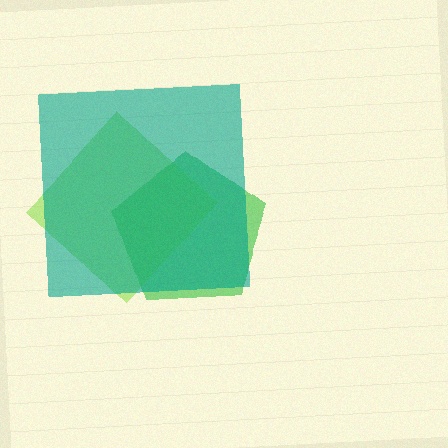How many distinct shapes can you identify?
There are 3 distinct shapes: a green pentagon, a lime diamond, a teal square.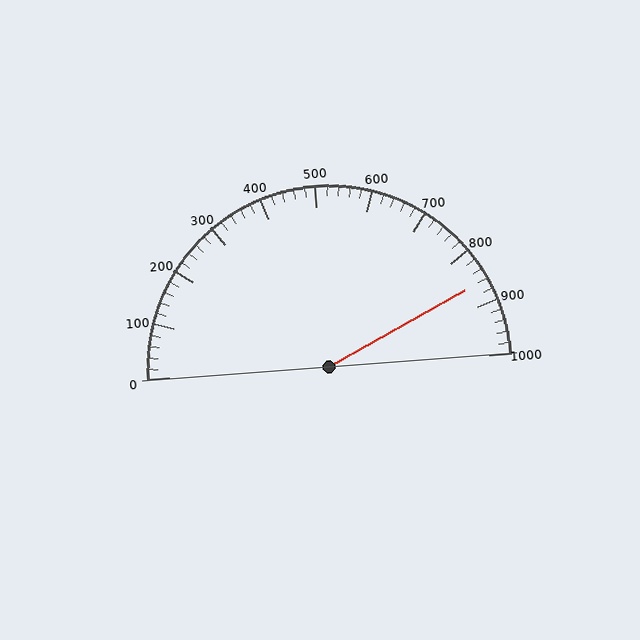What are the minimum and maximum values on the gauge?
The gauge ranges from 0 to 1000.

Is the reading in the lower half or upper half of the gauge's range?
The reading is in the upper half of the range (0 to 1000).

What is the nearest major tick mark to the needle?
The nearest major tick mark is 900.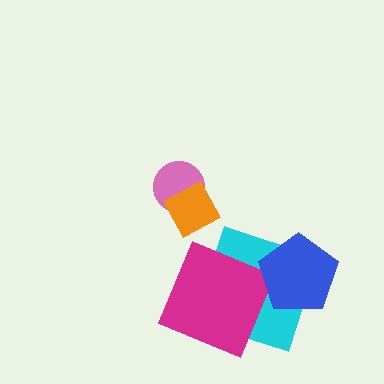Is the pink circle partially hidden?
Yes, it is partially covered by another shape.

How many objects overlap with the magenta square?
1 object overlaps with the magenta square.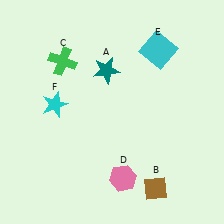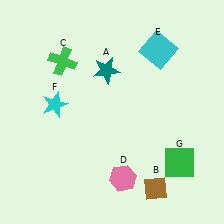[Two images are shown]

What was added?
A green square (G) was added in Image 2.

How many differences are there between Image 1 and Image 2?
There is 1 difference between the two images.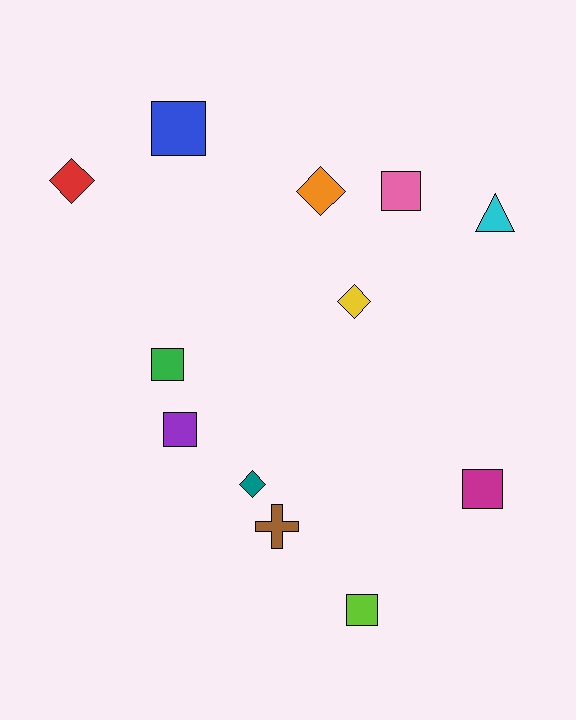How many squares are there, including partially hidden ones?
There are 6 squares.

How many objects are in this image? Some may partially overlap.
There are 12 objects.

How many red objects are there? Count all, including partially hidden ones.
There is 1 red object.